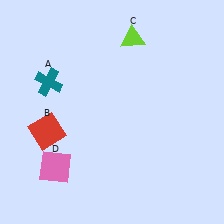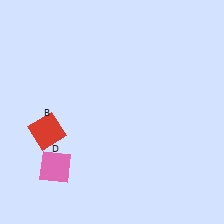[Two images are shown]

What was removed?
The lime triangle (C), the teal cross (A) were removed in Image 2.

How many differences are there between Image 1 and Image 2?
There are 2 differences between the two images.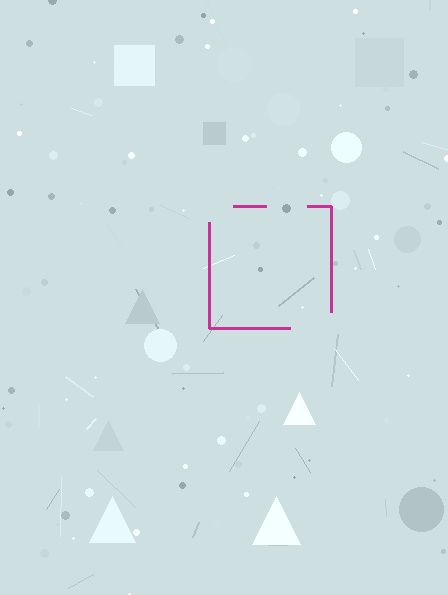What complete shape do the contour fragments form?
The contour fragments form a square.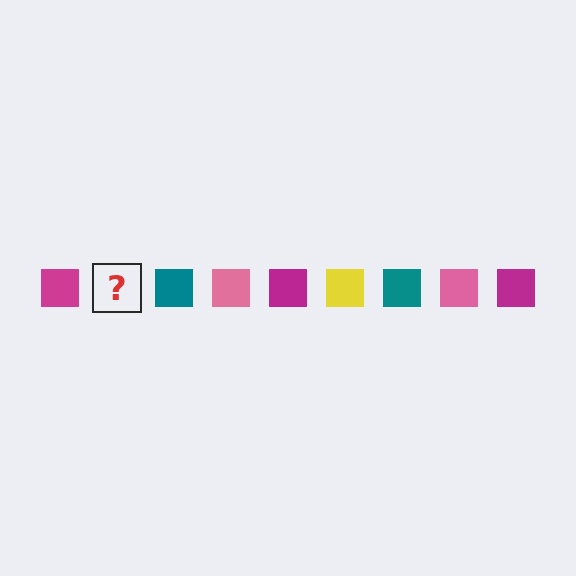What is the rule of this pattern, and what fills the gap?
The rule is that the pattern cycles through magenta, yellow, teal, pink squares. The gap should be filled with a yellow square.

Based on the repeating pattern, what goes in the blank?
The blank should be a yellow square.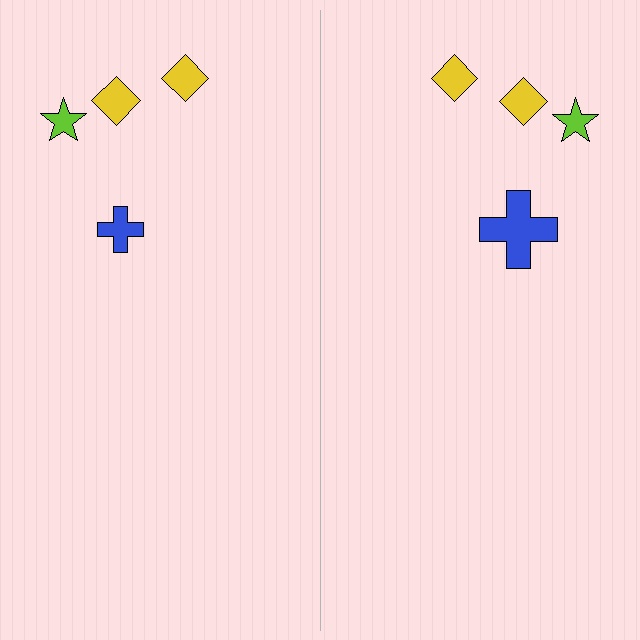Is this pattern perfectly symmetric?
No, the pattern is not perfectly symmetric. The blue cross on the right side has a different size than its mirror counterpart.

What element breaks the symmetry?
The blue cross on the right side has a different size than its mirror counterpart.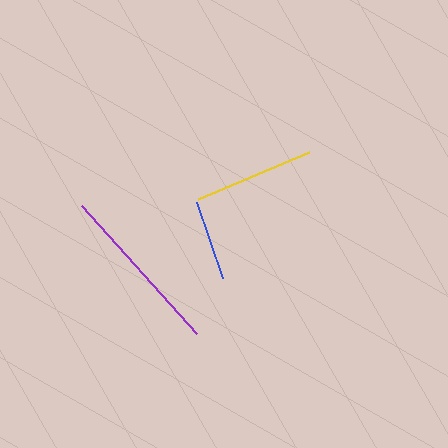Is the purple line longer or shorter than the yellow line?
The purple line is longer than the yellow line.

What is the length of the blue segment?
The blue segment is approximately 80 pixels long.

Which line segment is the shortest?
The blue line is the shortest at approximately 80 pixels.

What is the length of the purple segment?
The purple segment is approximately 171 pixels long.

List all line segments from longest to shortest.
From longest to shortest: purple, yellow, blue.